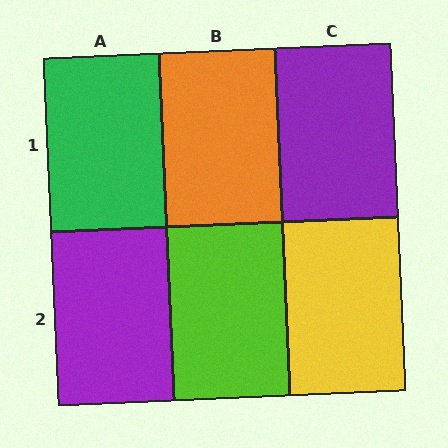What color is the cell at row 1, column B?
Orange.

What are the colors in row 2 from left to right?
Purple, lime, yellow.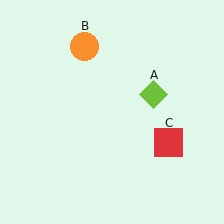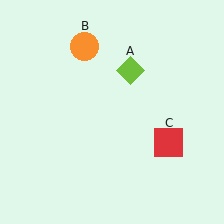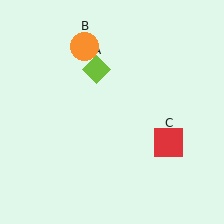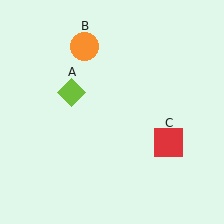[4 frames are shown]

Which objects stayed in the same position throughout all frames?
Orange circle (object B) and red square (object C) remained stationary.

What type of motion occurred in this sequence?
The lime diamond (object A) rotated counterclockwise around the center of the scene.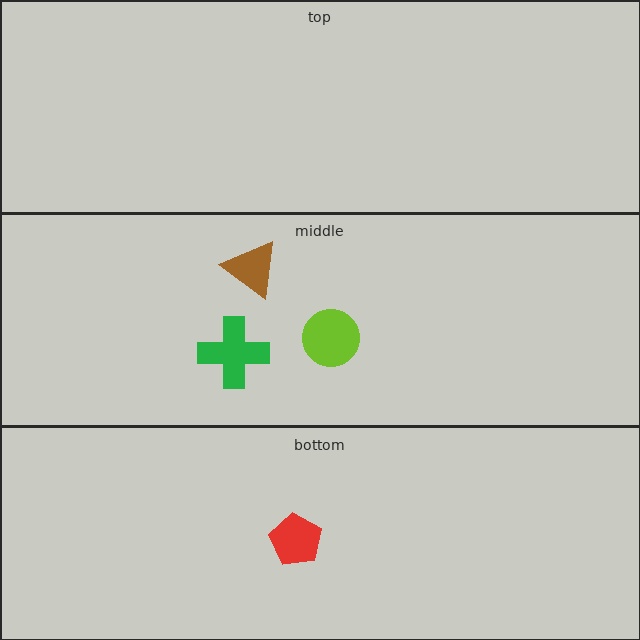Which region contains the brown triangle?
The middle region.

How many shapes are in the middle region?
3.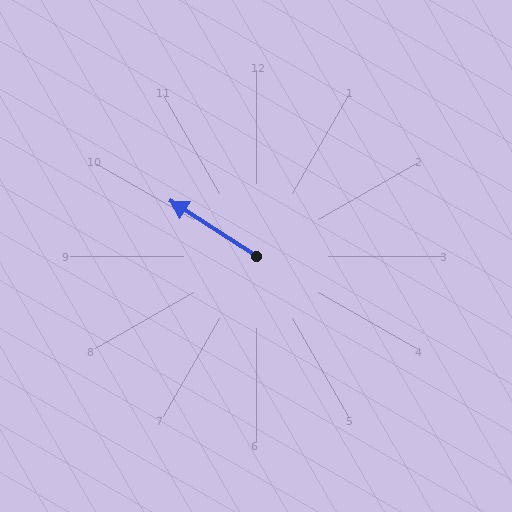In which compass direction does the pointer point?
Northwest.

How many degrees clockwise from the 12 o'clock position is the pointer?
Approximately 303 degrees.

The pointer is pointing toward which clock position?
Roughly 10 o'clock.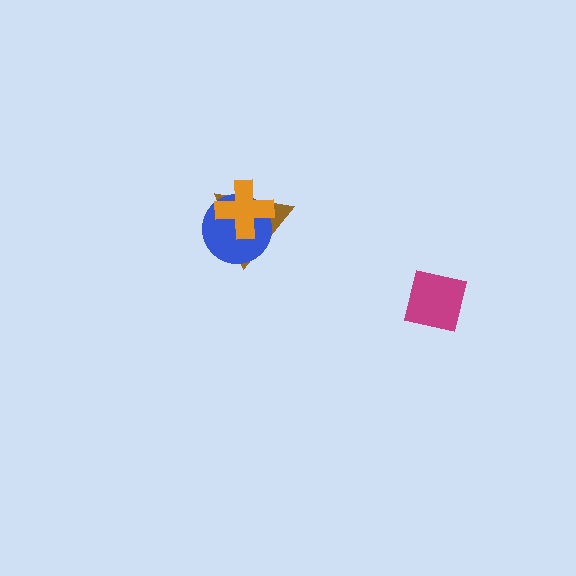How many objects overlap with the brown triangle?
2 objects overlap with the brown triangle.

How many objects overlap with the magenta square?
0 objects overlap with the magenta square.